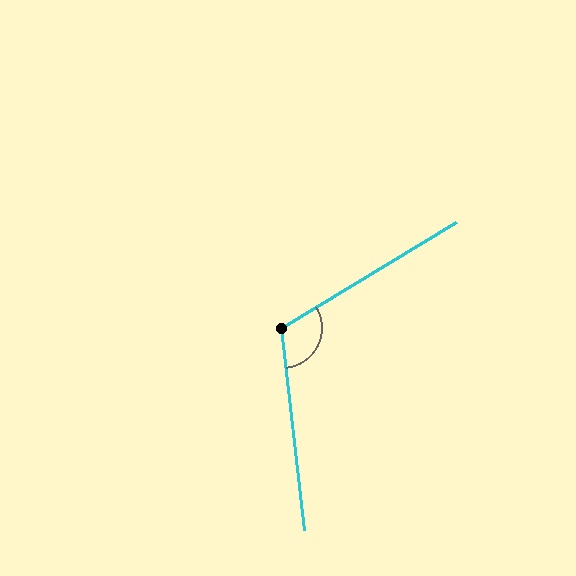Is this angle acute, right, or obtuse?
It is obtuse.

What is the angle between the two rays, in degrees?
Approximately 115 degrees.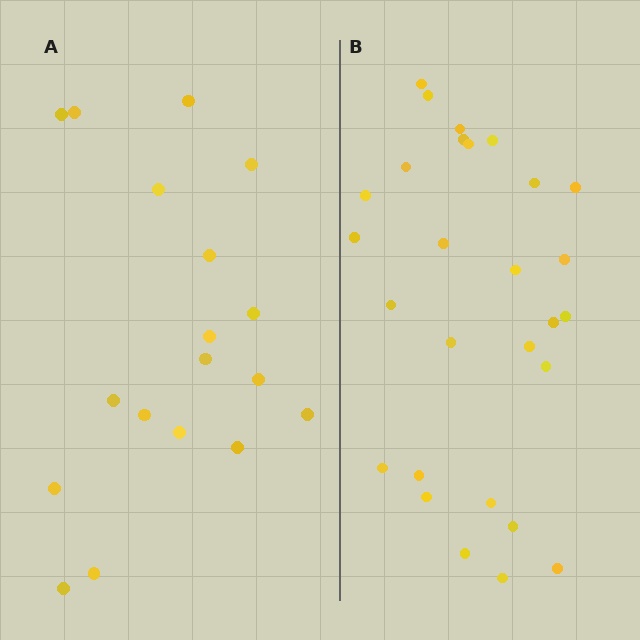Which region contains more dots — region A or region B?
Region B (the right region) has more dots.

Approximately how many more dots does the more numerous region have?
Region B has roughly 10 or so more dots than region A.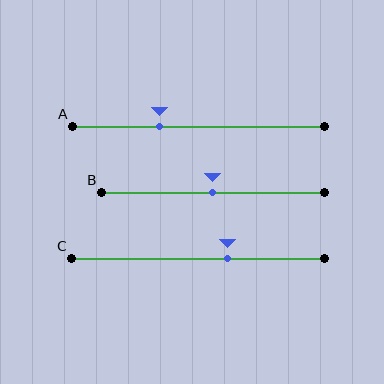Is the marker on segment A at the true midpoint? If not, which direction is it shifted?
No, the marker on segment A is shifted to the left by about 16% of the segment length.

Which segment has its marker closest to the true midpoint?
Segment B has its marker closest to the true midpoint.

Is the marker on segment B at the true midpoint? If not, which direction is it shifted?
Yes, the marker on segment B is at the true midpoint.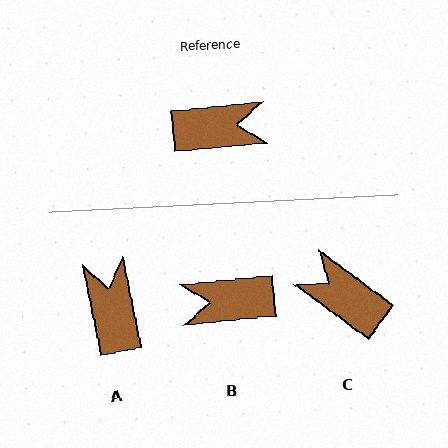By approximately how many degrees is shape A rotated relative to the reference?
Approximately 96 degrees counter-clockwise.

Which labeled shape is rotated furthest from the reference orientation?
B, about 180 degrees away.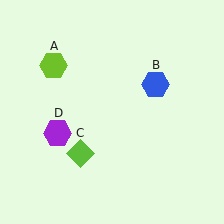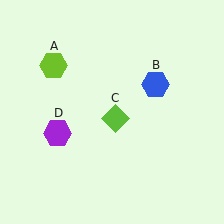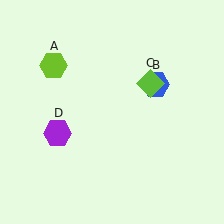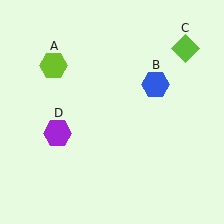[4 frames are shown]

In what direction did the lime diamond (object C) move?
The lime diamond (object C) moved up and to the right.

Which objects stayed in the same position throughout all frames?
Lime hexagon (object A) and blue hexagon (object B) and purple hexagon (object D) remained stationary.